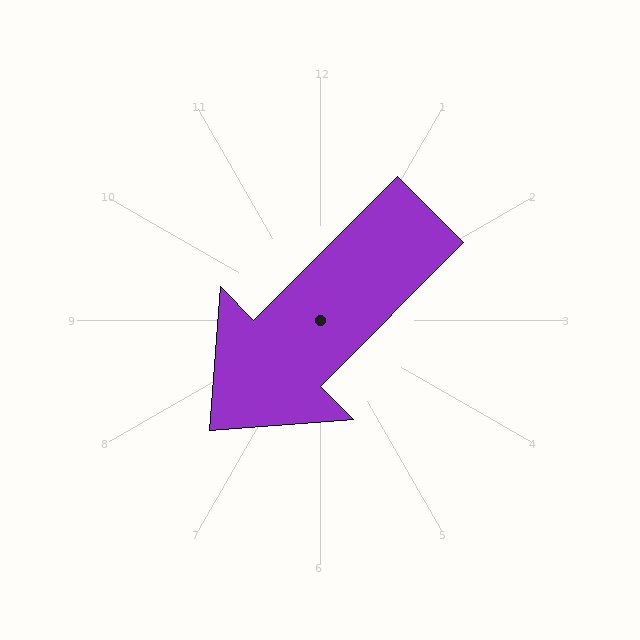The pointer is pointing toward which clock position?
Roughly 7 o'clock.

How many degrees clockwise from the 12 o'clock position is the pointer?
Approximately 225 degrees.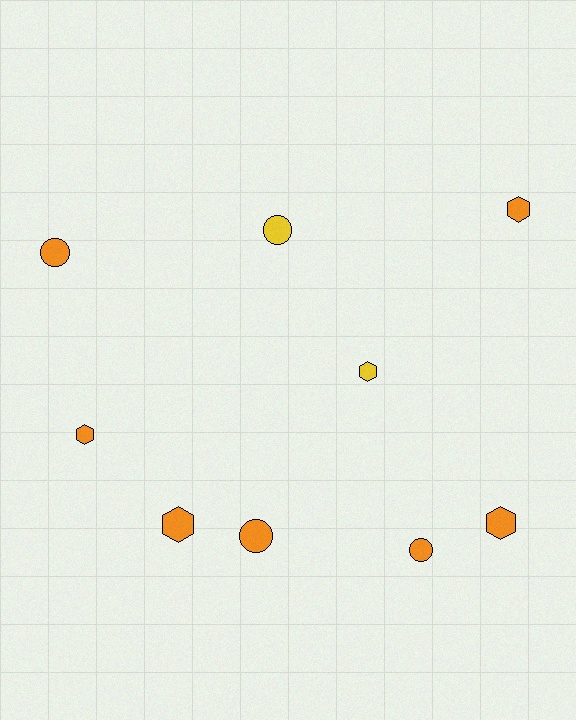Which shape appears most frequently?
Hexagon, with 5 objects.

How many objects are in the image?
There are 9 objects.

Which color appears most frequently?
Orange, with 7 objects.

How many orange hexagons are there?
There are 4 orange hexagons.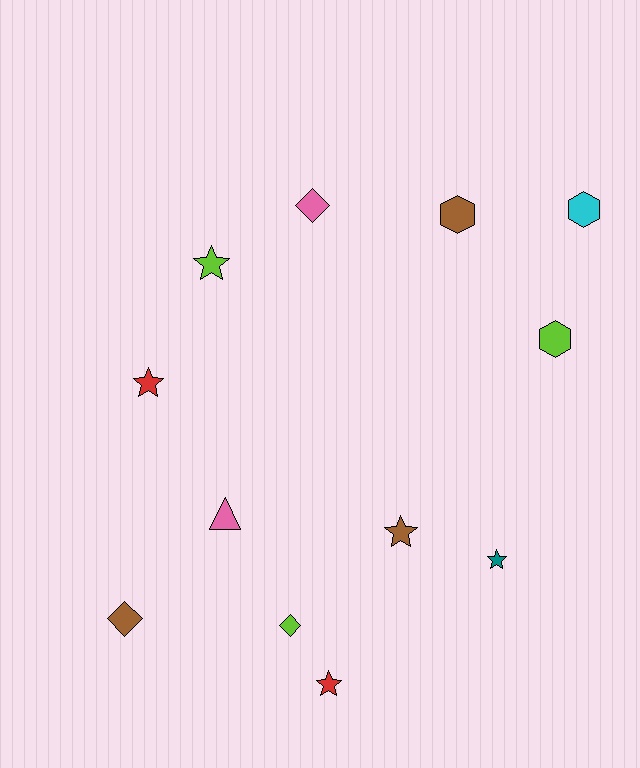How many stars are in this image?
There are 5 stars.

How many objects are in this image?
There are 12 objects.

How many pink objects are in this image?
There are 2 pink objects.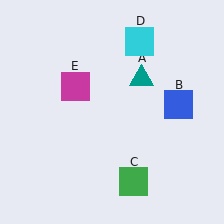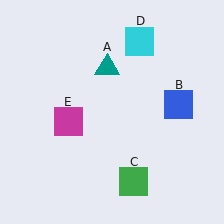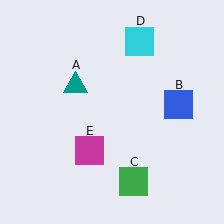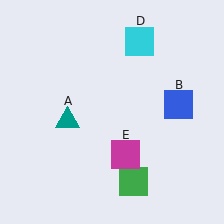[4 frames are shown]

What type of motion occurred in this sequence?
The teal triangle (object A), magenta square (object E) rotated counterclockwise around the center of the scene.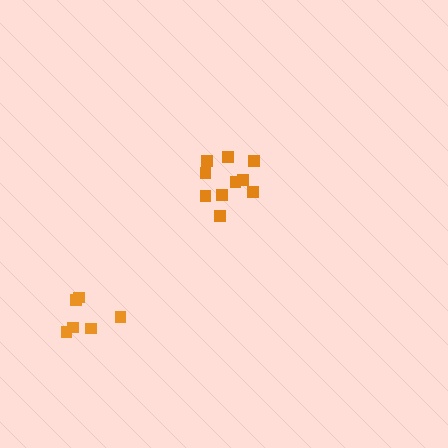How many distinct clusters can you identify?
There are 2 distinct clusters.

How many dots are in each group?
Group 1: 10 dots, Group 2: 6 dots (16 total).